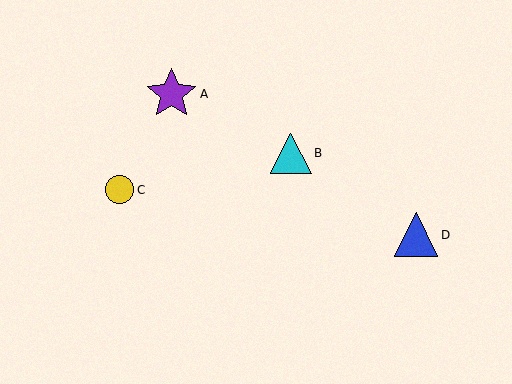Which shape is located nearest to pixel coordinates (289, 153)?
The cyan triangle (labeled B) at (291, 153) is nearest to that location.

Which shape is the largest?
The purple star (labeled A) is the largest.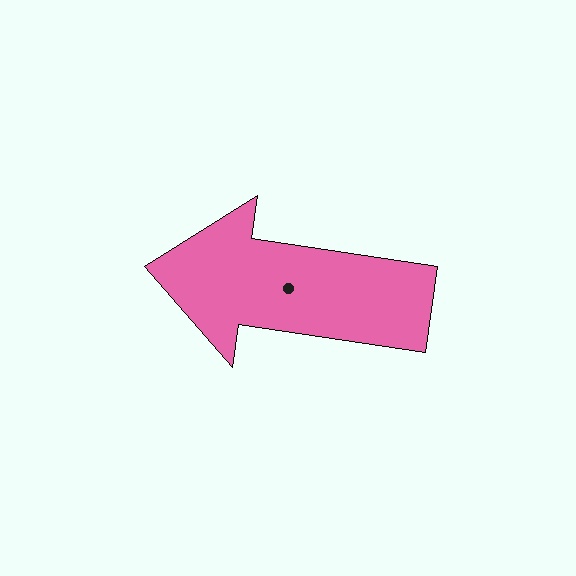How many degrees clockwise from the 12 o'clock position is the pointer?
Approximately 278 degrees.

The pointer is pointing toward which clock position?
Roughly 9 o'clock.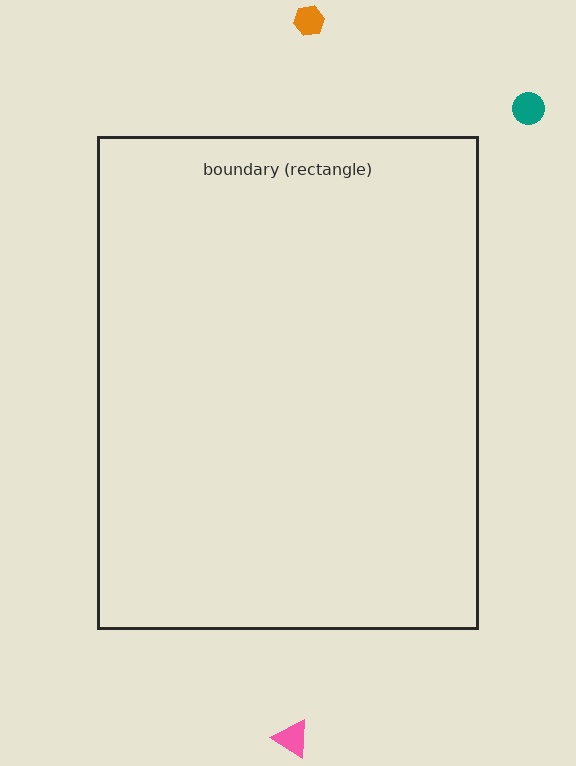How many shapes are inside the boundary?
0 inside, 3 outside.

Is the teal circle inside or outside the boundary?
Outside.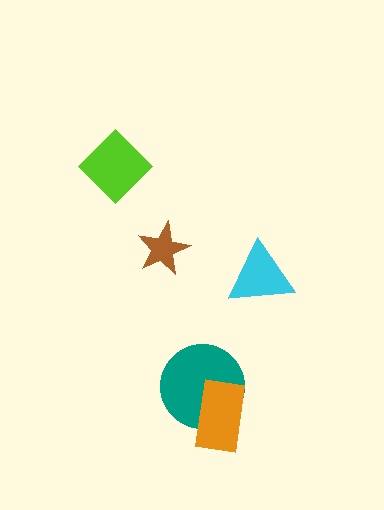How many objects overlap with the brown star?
0 objects overlap with the brown star.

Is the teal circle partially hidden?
Yes, it is partially covered by another shape.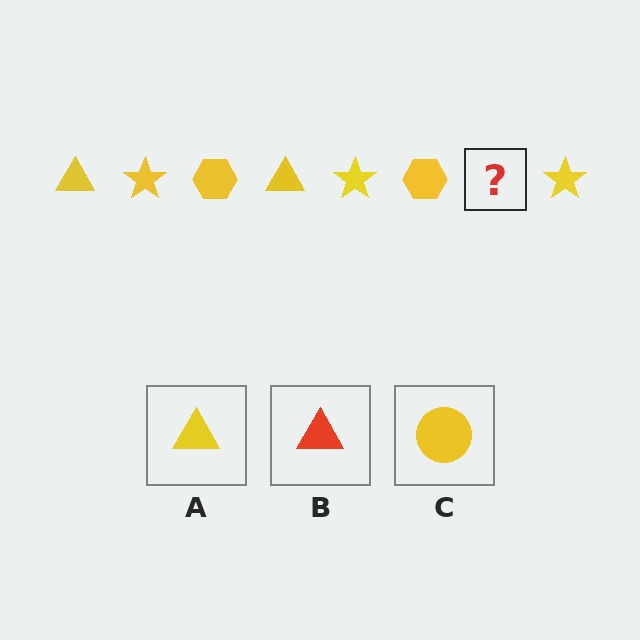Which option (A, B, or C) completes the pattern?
A.